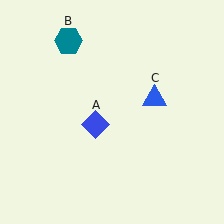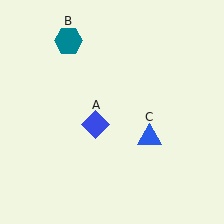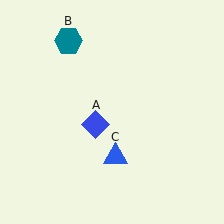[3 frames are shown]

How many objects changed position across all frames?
1 object changed position: blue triangle (object C).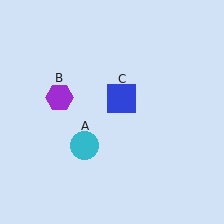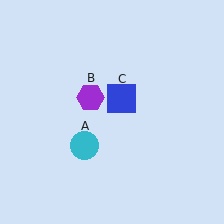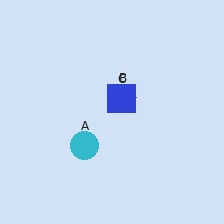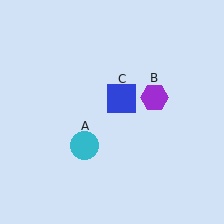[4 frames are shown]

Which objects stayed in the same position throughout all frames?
Cyan circle (object A) and blue square (object C) remained stationary.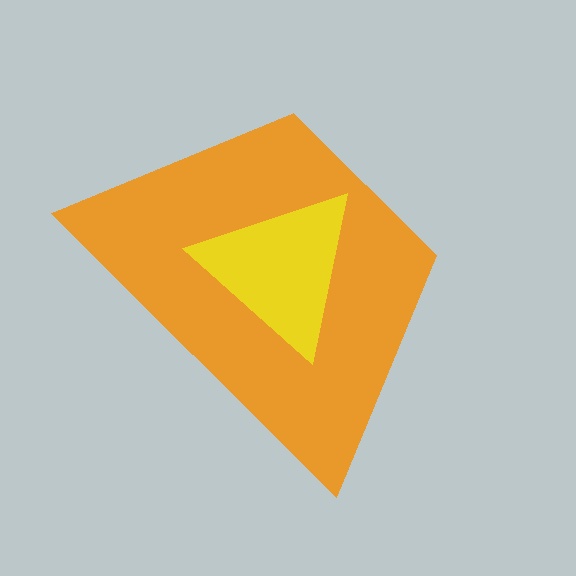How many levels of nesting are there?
2.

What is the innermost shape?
The yellow triangle.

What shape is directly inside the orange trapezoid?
The yellow triangle.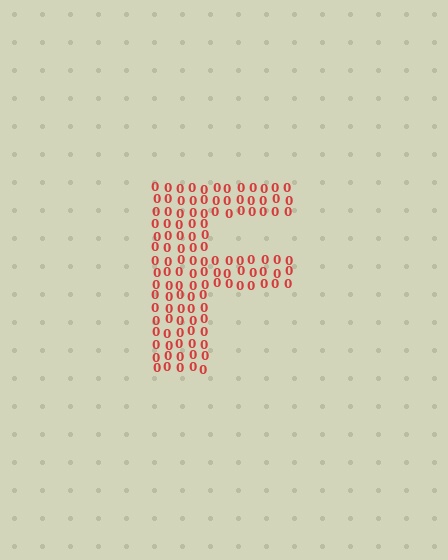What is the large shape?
The large shape is the letter F.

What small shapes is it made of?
It is made of small digit 0's.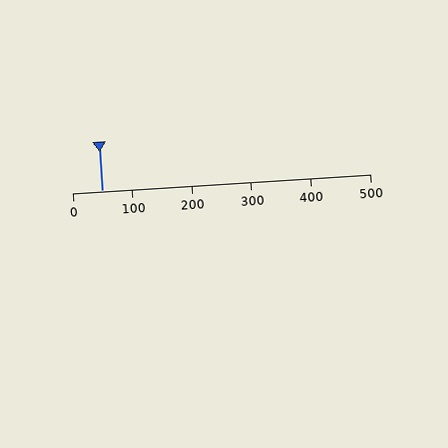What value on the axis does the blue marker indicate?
The marker indicates approximately 50.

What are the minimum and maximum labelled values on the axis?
The axis runs from 0 to 500.